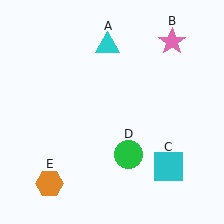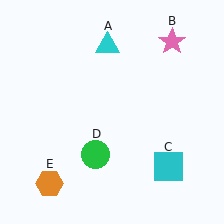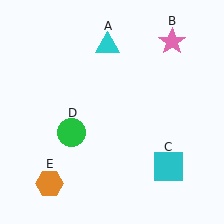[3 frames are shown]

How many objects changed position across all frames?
1 object changed position: green circle (object D).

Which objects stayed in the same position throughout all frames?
Cyan triangle (object A) and pink star (object B) and cyan square (object C) and orange hexagon (object E) remained stationary.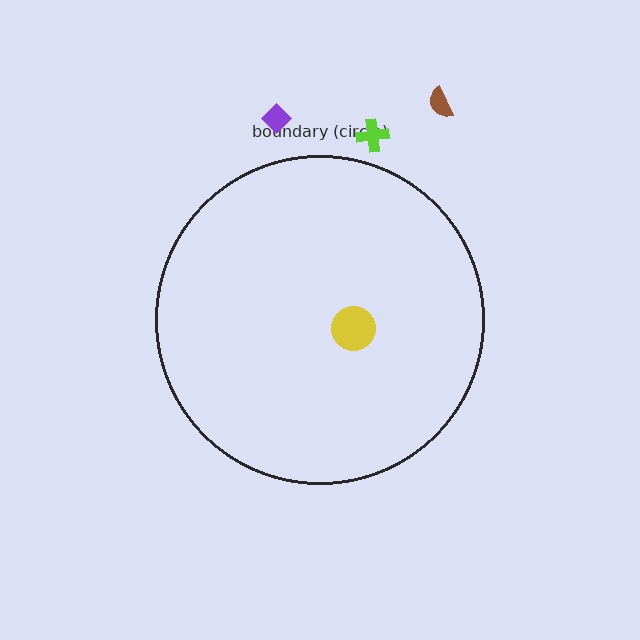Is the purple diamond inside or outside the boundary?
Outside.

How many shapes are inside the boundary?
1 inside, 3 outside.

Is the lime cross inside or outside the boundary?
Outside.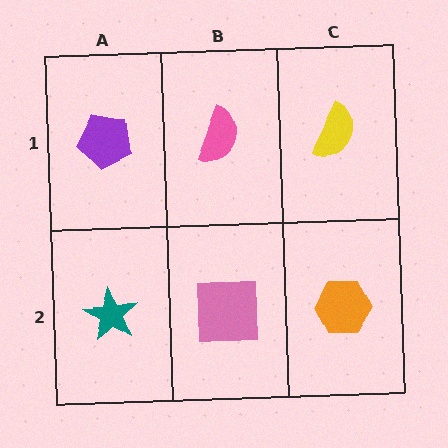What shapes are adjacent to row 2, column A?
A purple pentagon (row 1, column A), a pink square (row 2, column B).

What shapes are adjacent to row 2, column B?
A pink semicircle (row 1, column B), a teal star (row 2, column A), an orange hexagon (row 2, column C).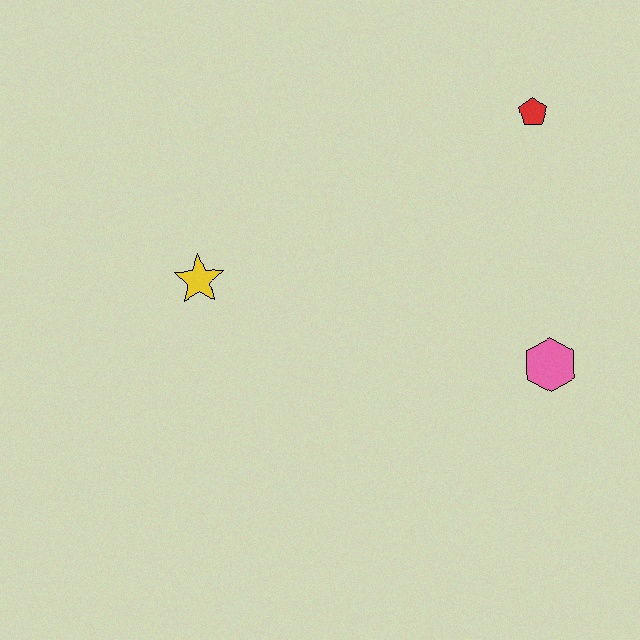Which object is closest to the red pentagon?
The pink hexagon is closest to the red pentagon.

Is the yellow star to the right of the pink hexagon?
No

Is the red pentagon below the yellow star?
No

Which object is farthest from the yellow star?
The red pentagon is farthest from the yellow star.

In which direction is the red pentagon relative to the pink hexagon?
The red pentagon is above the pink hexagon.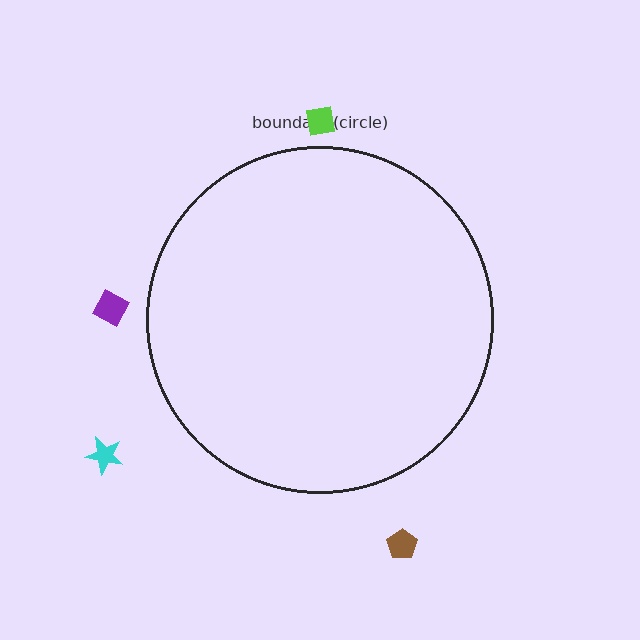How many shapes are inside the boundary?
0 inside, 4 outside.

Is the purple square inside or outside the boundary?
Outside.